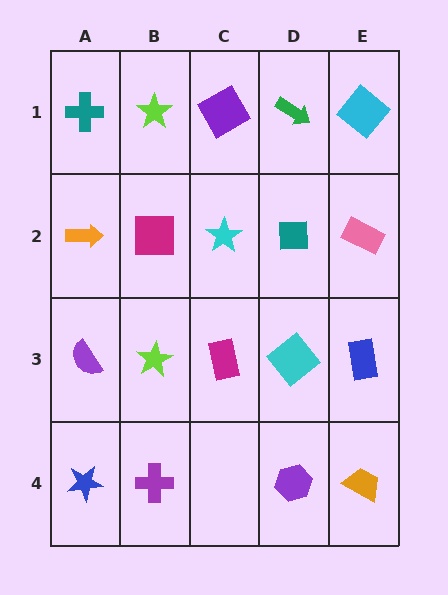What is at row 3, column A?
A purple semicircle.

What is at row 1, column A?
A teal cross.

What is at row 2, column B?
A magenta square.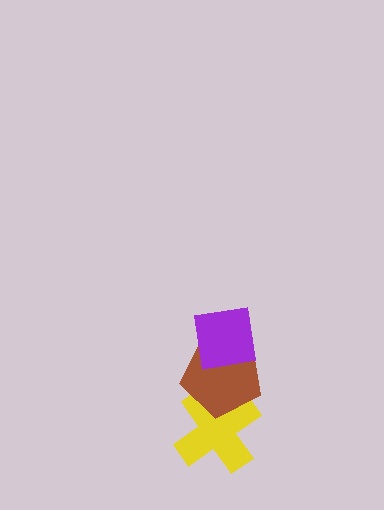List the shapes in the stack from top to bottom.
From top to bottom: the purple square, the brown pentagon, the yellow cross.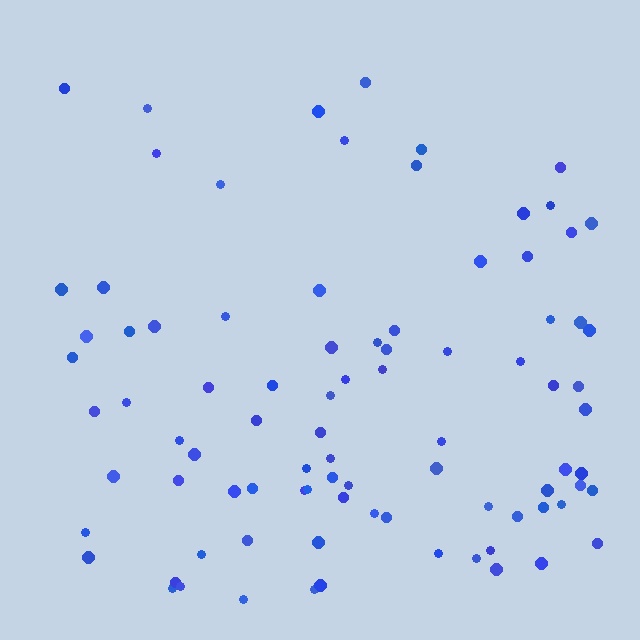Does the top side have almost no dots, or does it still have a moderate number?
Still a moderate number, just noticeably fewer than the bottom.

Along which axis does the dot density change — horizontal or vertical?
Vertical.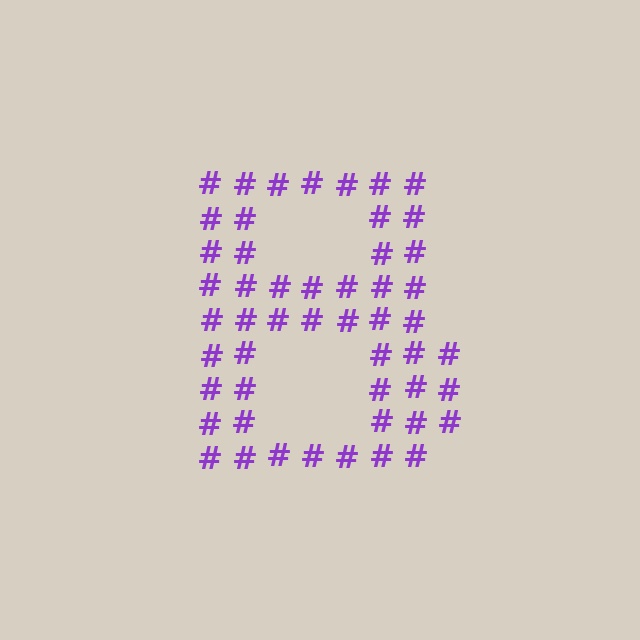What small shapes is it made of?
It is made of small hash symbols.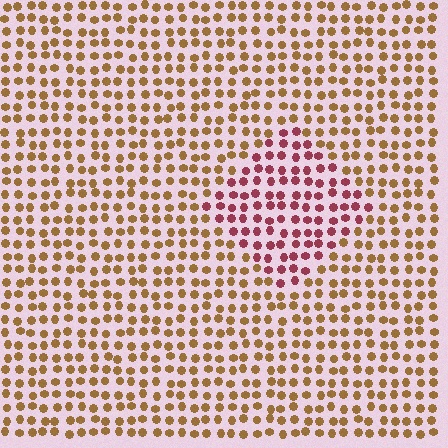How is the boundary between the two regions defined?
The boundary is defined purely by a slight shift in hue (about 50 degrees). Spacing, size, and orientation are identical on both sides.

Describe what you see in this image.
The image is filled with small brown elements in a uniform arrangement. A diamond-shaped region is visible where the elements are tinted to a slightly different hue, forming a subtle color boundary.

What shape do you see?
I see a diamond.